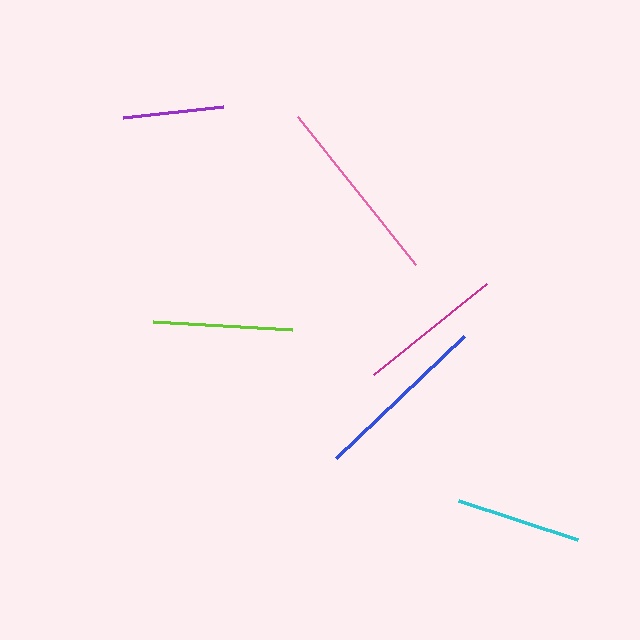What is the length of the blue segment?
The blue segment is approximately 177 pixels long.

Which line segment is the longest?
The pink line is the longest at approximately 189 pixels.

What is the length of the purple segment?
The purple segment is approximately 100 pixels long.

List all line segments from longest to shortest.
From longest to shortest: pink, blue, magenta, lime, cyan, purple.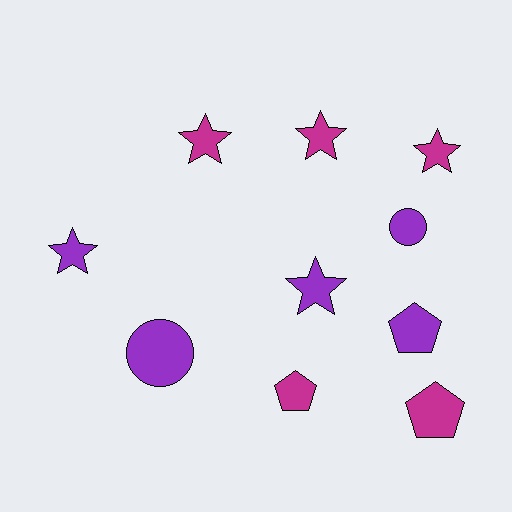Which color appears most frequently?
Purple, with 5 objects.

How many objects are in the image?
There are 10 objects.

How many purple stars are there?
There are 2 purple stars.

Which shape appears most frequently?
Star, with 5 objects.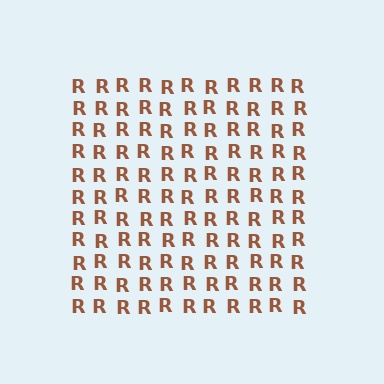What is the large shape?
The large shape is a square.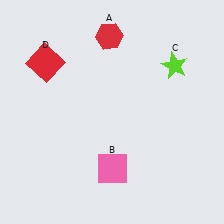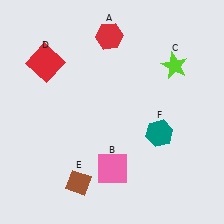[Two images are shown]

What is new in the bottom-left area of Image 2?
A brown diamond (E) was added in the bottom-left area of Image 2.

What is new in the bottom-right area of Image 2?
A teal hexagon (F) was added in the bottom-right area of Image 2.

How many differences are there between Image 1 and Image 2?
There are 2 differences between the two images.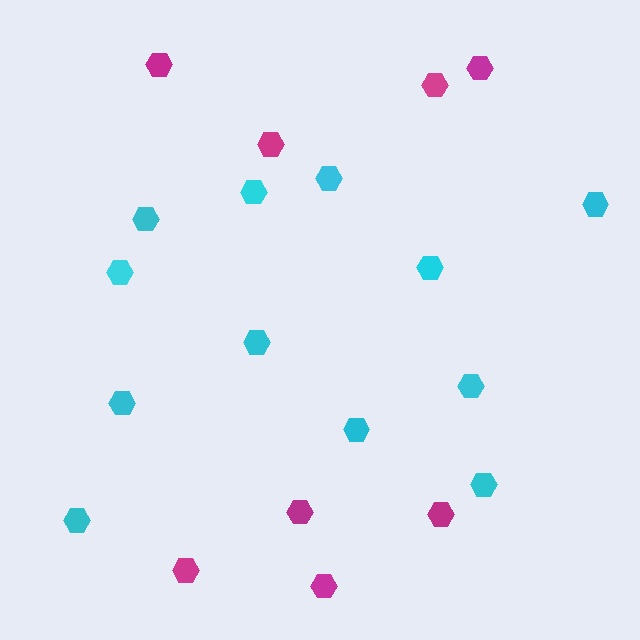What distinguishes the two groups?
There are 2 groups: one group of magenta hexagons (8) and one group of cyan hexagons (12).